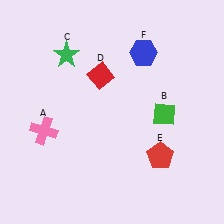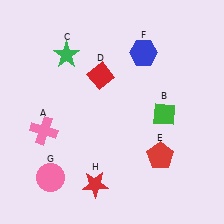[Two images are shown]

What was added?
A pink circle (G), a red star (H) were added in Image 2.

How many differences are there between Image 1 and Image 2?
There are 2 differences between the two images.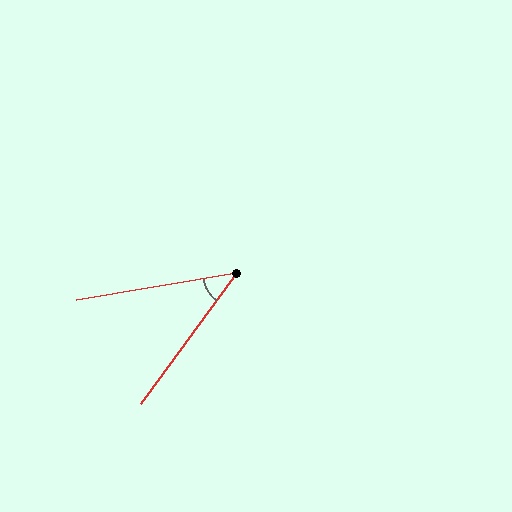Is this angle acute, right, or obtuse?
It is acute.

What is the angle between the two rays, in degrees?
Approximately 44 degrees.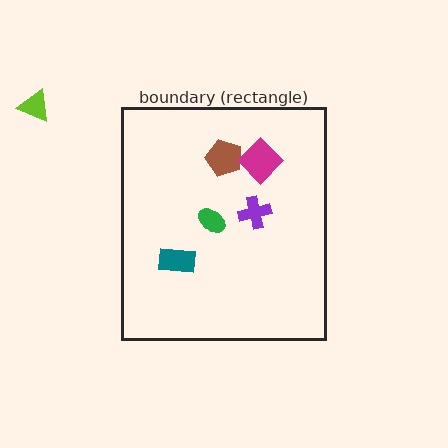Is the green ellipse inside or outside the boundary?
Inside.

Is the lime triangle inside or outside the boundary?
Outside.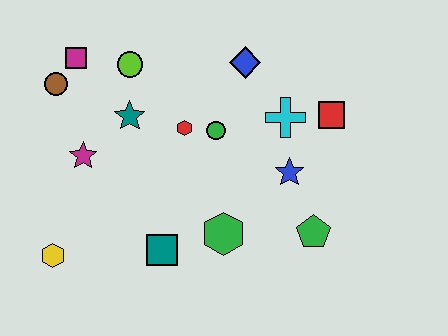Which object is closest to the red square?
The cyan cross is closest to the red square.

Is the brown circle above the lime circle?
No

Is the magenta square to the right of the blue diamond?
No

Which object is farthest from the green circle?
The yellow hexagon is farthest from the green circle.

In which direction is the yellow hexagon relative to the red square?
The yellow hexagon is to the left of the red square.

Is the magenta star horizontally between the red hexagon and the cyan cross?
No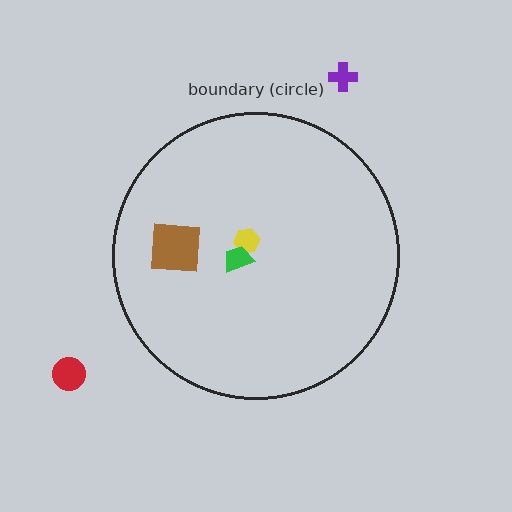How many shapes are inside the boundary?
3 inside, 2 outside.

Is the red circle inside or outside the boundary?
Outside.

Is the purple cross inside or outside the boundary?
Outside.